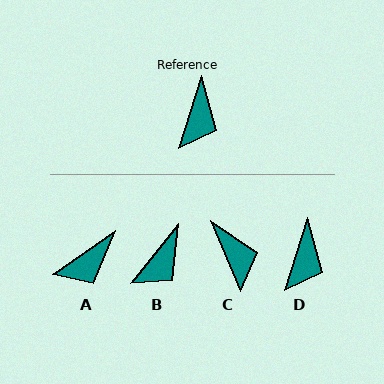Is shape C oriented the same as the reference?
No, it is off by about 41 degrees.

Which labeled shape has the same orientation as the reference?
D.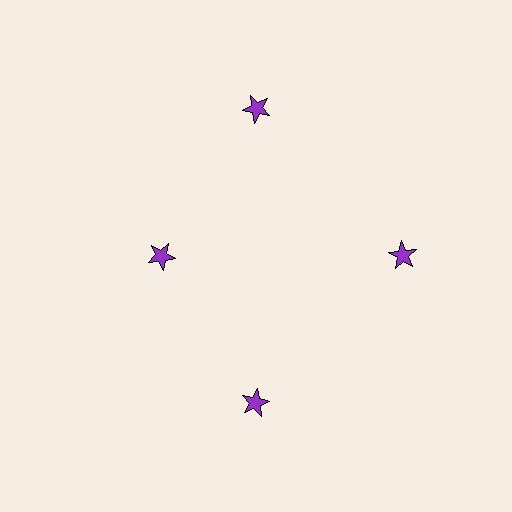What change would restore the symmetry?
The symmetry would be restored by moving it outward, back onto the ring so that all 4 stars sit at equal angles and equal distance from the center.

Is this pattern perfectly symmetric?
No. The 4 purple stars are arranged in a ring, but one element near the 9 o'clock position is pulled inward toward the center, breaking the 4-fold rotational symmetry.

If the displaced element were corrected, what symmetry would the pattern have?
It would have 4-fold rotational symmetry — the pattern would map onto itself every 90 degrees.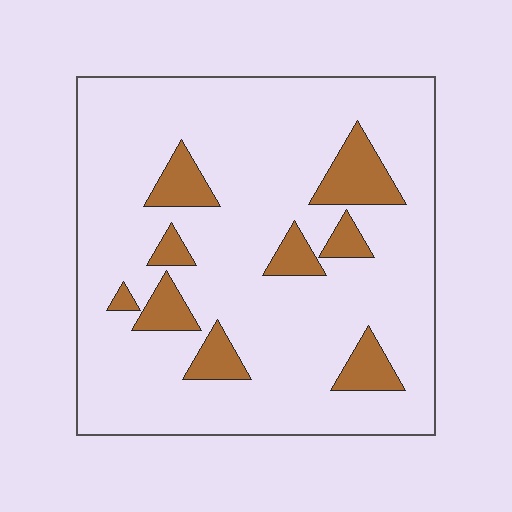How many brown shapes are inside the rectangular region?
9.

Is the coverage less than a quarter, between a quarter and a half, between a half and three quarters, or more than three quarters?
Less than a quarter.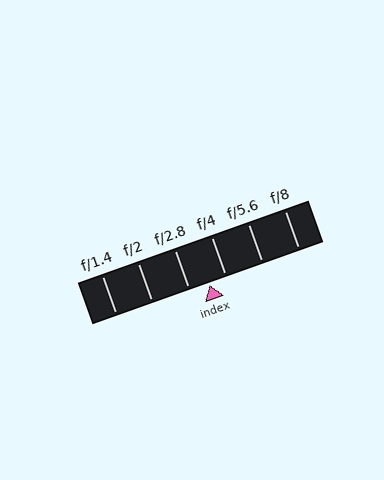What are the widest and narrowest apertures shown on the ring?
The widest aperture shown is f/1.4 and the narrowest is f/8.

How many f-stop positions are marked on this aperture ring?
There are 6 f-stop positions marked.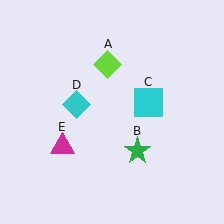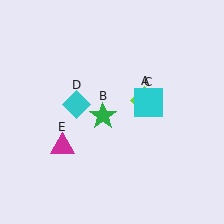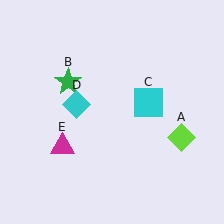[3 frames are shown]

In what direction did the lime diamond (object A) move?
The lime diamond (object A) moved down and to the right.